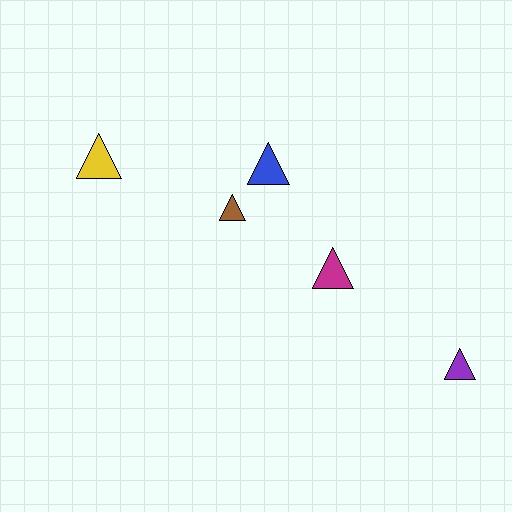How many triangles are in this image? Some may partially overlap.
There are 5 triangles.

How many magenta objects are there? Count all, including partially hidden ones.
There is 1 magenta object.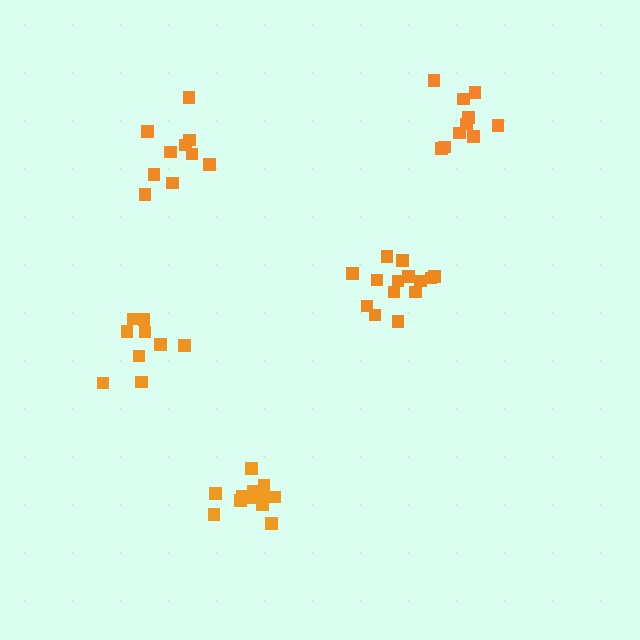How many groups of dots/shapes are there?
There are 5 groups.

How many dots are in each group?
Group 1: 9 dots, Group 2: 14 dots, Group 3: 10 dots, Group 4: 13 dots, Group 5: 10 dots (56 total).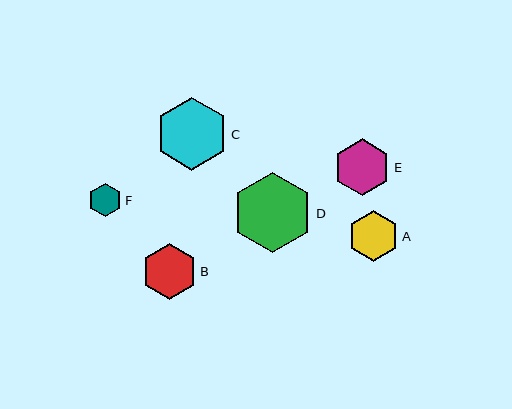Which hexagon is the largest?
Hexagon D is the largest with a size of approximately 80 pixels.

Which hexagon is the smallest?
Hexagon F is the smallest with a size of approximately 34 pixels.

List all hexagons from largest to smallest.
From largest to smallest: D, C, E, B, A, F.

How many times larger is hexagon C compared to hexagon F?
Hexagon C is approximately 2.2 times the size of hexagon F.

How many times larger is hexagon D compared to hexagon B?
Hexagon D is approximately 1.4 times the size of hexagon B.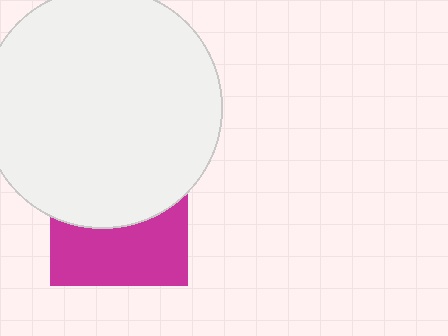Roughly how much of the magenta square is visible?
About half of it is visible (roughly 47%).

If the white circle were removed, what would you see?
You would see the complete magenta square.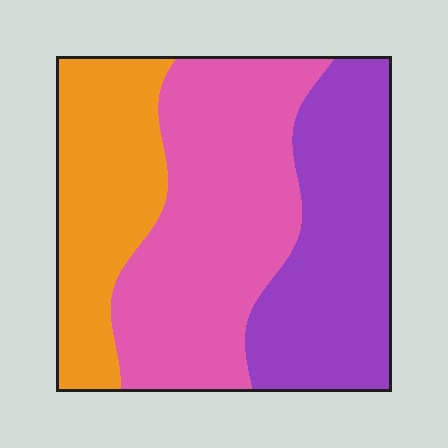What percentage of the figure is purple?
Purple covers roughly 30% of the figure.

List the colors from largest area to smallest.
From largest to smallest: pink, purple, orange.